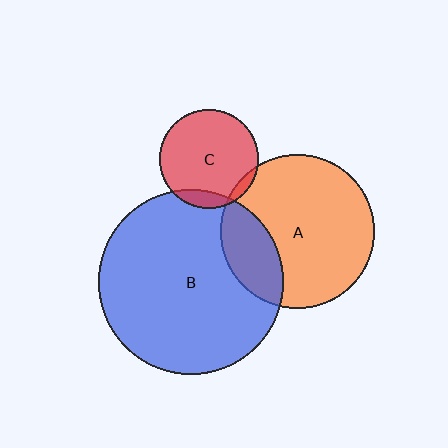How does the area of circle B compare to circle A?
Approximately 1.4 times.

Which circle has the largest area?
Circle B (blue).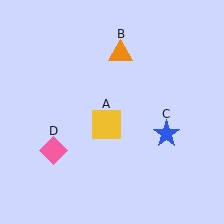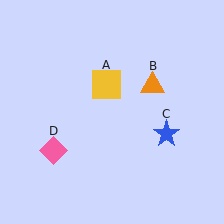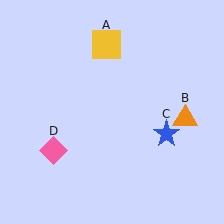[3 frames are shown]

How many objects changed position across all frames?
2 objects changed position: yellow square (object A), orange triangle (object B).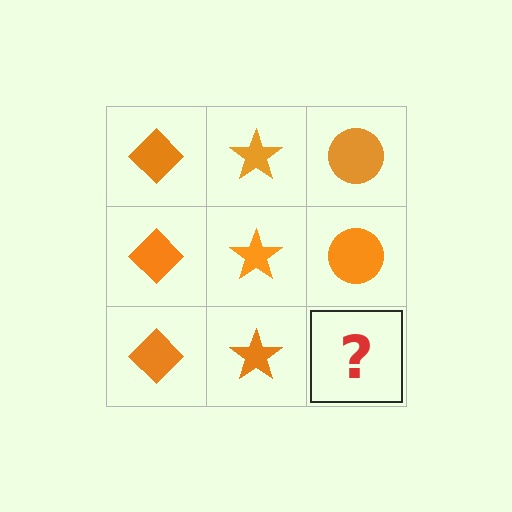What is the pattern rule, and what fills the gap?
The rule is that each column has a consistent shape. The gap should be filled with an orange circle.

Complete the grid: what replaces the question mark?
The question mark should be replaced with an orange circle.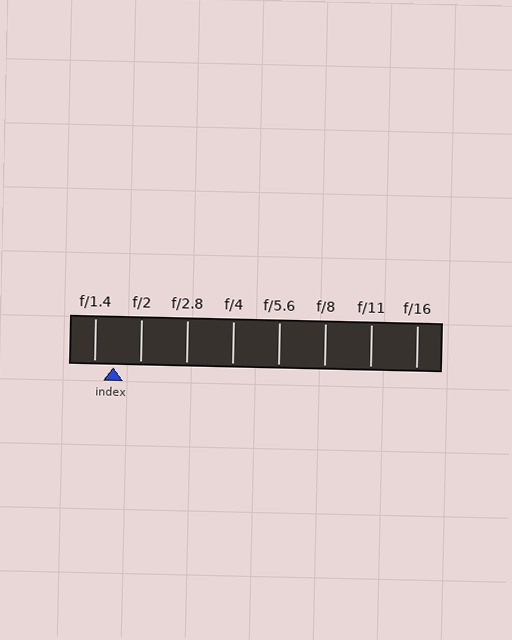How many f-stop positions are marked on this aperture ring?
There are 8 f-stop positions marked.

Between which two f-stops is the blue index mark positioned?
The index mark is between f/1.4 and f/2.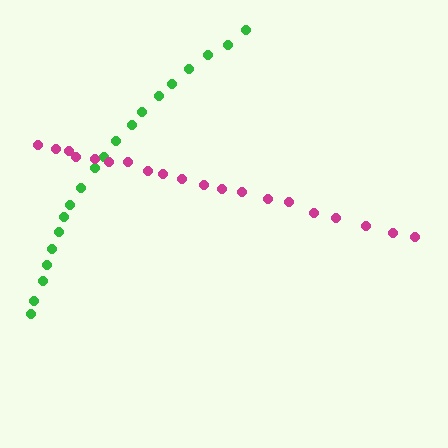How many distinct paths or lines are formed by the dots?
There are 2 distinct paths.